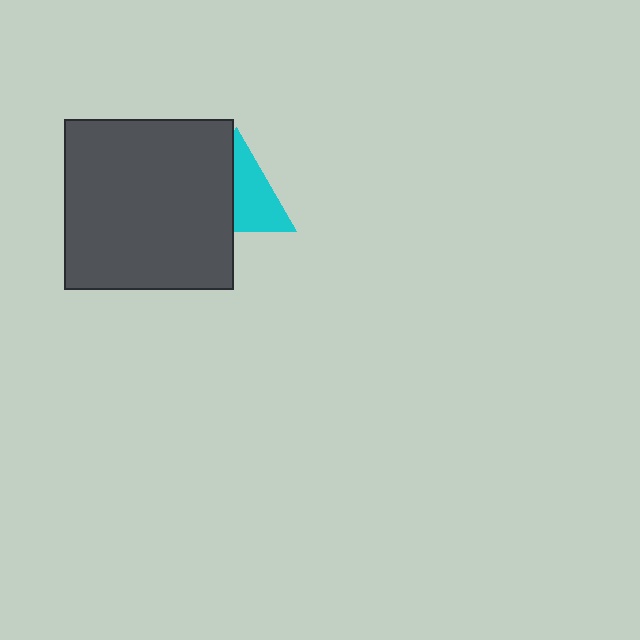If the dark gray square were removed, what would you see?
You would see the complete cyan triangle.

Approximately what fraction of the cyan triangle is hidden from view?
Roughly 46% of the cyan triangle is hidden behind the dark gray square.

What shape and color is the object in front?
The object in front is a dark gray square.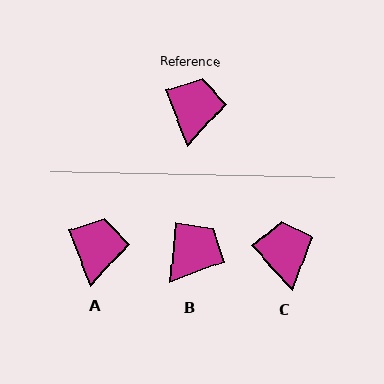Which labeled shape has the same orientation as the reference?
A.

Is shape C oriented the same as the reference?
No, it is off by about 21 degrees.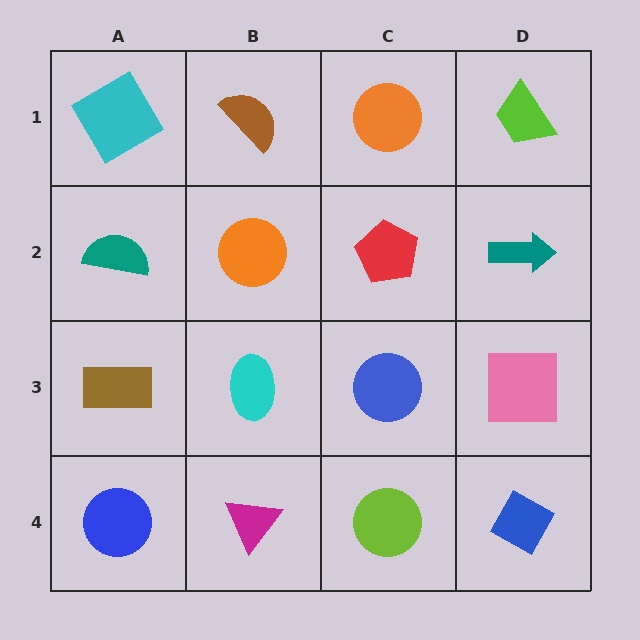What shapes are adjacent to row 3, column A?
A teal semicircle (row 2, column A), a blue circle (row 4, column A), a cyan ellipse (row 3, column B).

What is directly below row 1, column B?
An orange circle.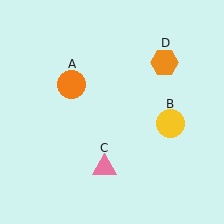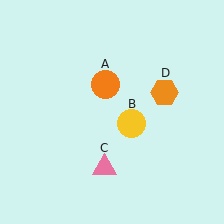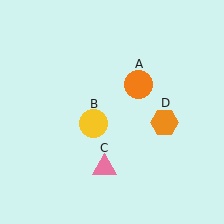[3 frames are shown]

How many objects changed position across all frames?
3 objects changed position: orange circle (object A), yellow circle (object B), orange hexagon (object D).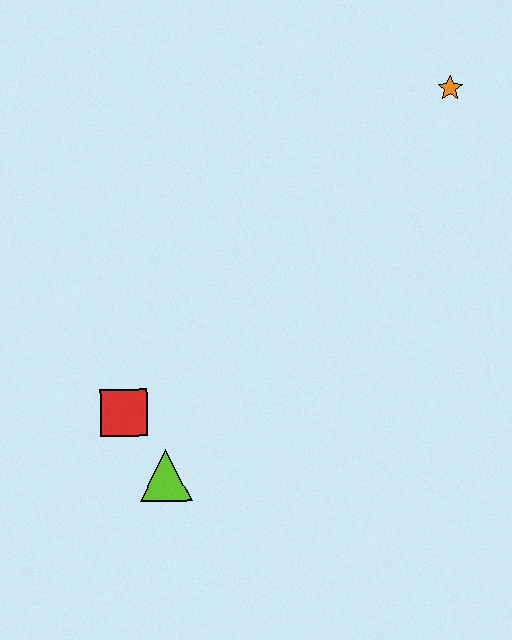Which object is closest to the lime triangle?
The red square is closest to the lime triangle.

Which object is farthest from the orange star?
The lime triangle is farthest from the orange star.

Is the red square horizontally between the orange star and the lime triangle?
No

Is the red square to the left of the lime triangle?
Yes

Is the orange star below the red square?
No